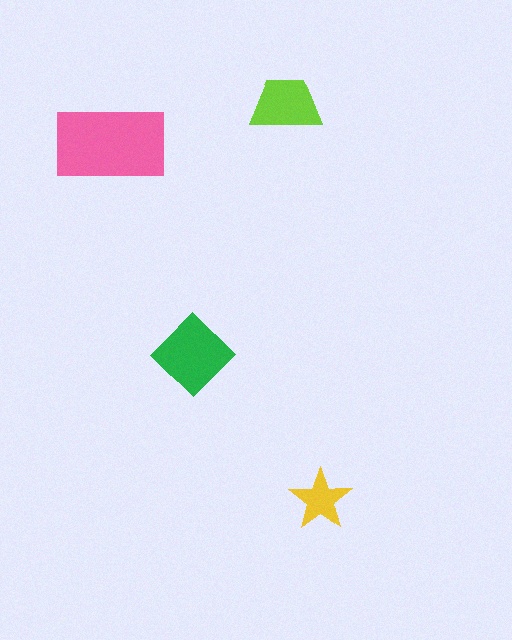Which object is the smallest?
The yellow star.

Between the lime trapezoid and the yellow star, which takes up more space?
The lime trapezoid.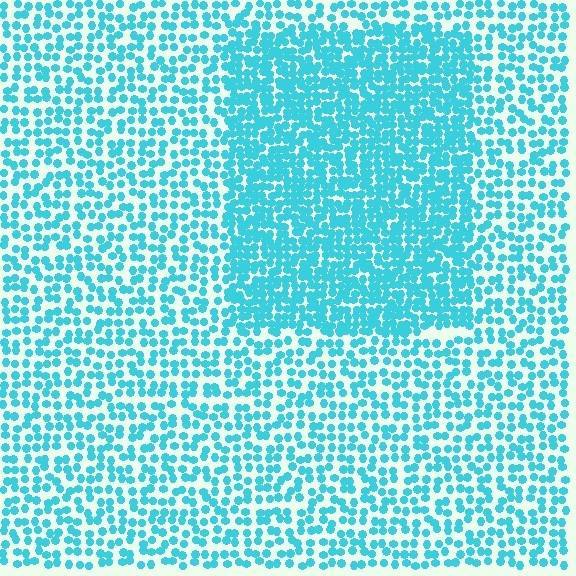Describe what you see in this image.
The image contains small cyan elements arranged at two different densities. A rectangle-shaped region is visible where the elements are more densely packed than the surrounding area.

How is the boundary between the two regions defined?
The boundary is defined by a change in element density (approximately 1.9x ratio). All elements are the same color, size, and shape.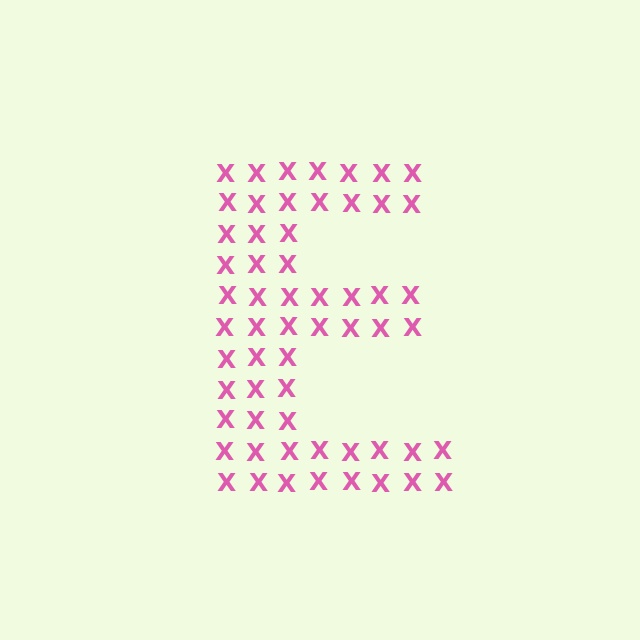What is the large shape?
The large shape is the letter E.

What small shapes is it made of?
It is made of small letter X's.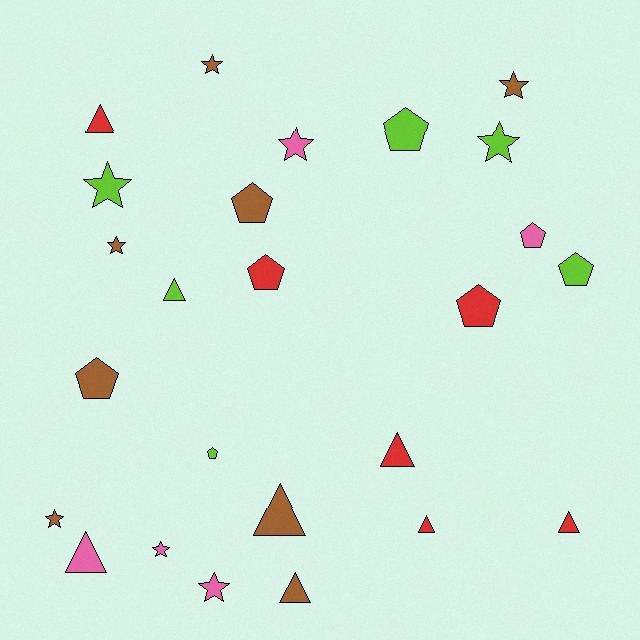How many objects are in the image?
There are 25 objects.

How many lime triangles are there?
There is 1 lime triangle.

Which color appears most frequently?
Brown, with 8 objects.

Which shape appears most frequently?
Star, with 9 objects.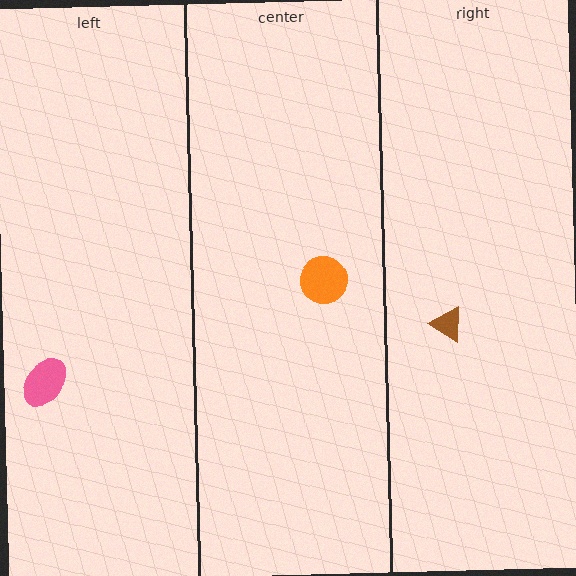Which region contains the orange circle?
The center region.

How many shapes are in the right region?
1.